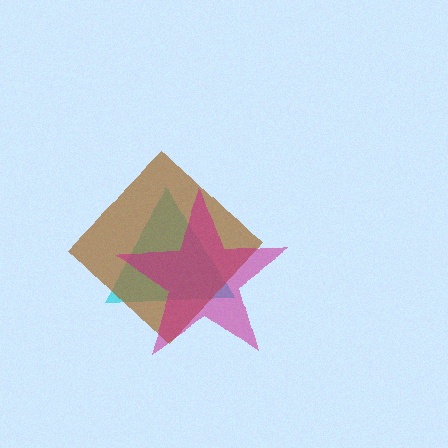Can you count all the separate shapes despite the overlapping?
Yes, there are 3 separate shapes.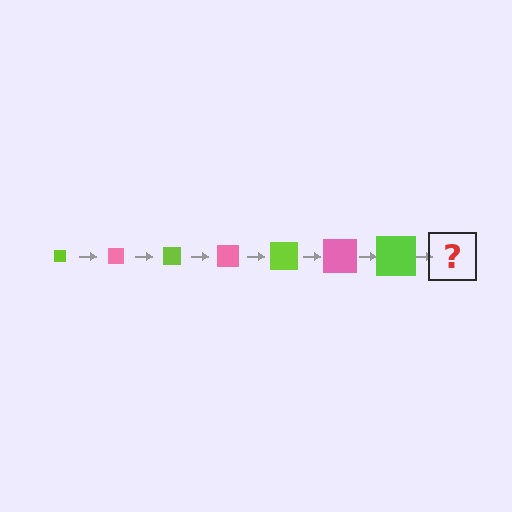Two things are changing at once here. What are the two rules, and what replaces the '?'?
The two rules are that the square grows larger each step and the color cycles through lime and pink. The '?' should be a pink square, larger than the previous one.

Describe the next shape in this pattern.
It should be a pink square, larger than the previous one.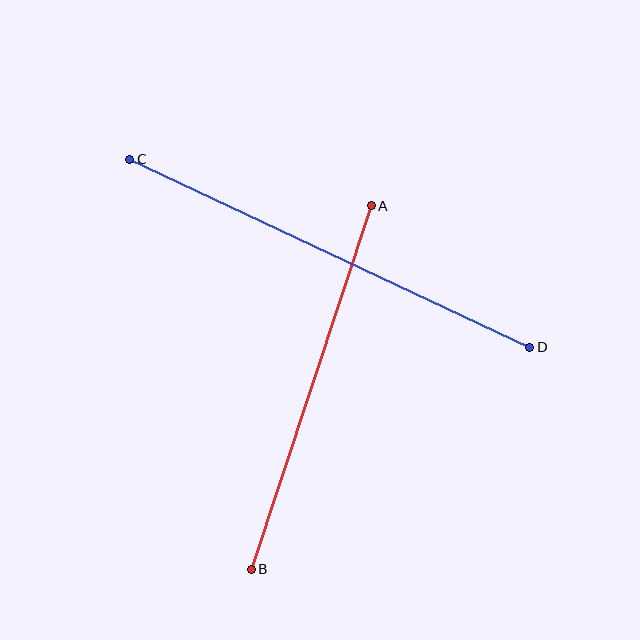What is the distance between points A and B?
The distance is approximately 383 pixels.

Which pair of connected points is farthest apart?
Points C and D are farthest apart.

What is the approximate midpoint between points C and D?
The midpoint is at approximately (330, 253) pixels.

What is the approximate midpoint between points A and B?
The midpoint is at approximately (311, 388) pixels.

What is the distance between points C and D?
The distance is approximately 442 pixels.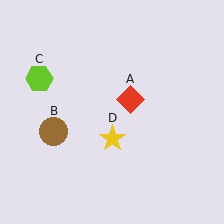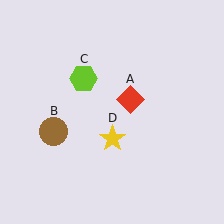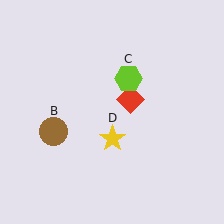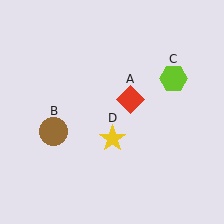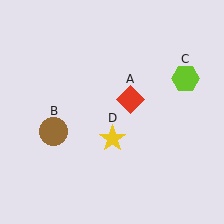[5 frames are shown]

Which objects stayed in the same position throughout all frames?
Red diamond (object A) and brown circle (object B) and yellow star (object D) remained stationary.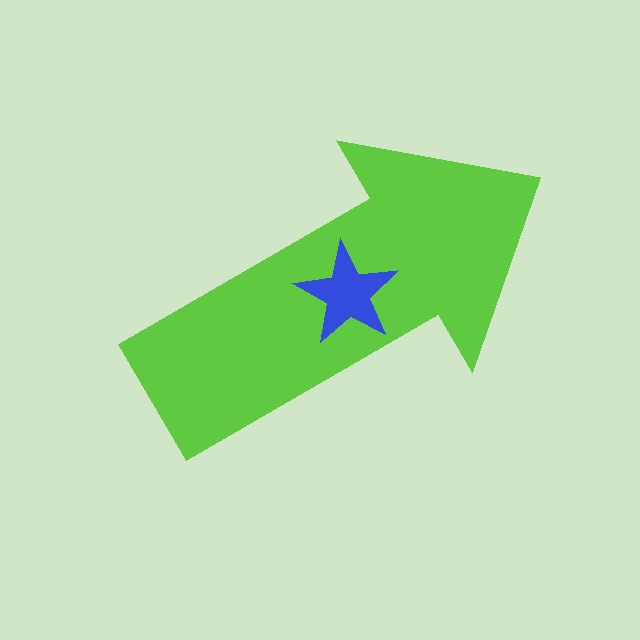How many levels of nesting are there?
2.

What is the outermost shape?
The lime arrow.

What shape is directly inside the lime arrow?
The blue star.